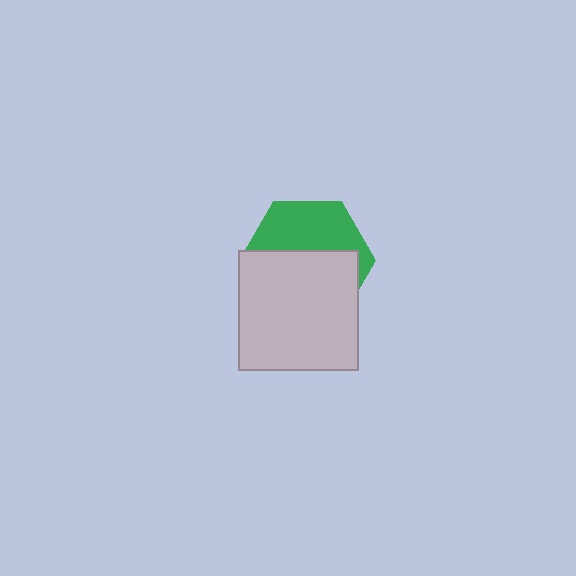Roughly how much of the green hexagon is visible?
A small part of it is visible (roughly 41%).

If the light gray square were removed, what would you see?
You would see the complete green hexagon.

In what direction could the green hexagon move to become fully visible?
The green hexagon could move up. That would shift it out from behind the light gray square entirely.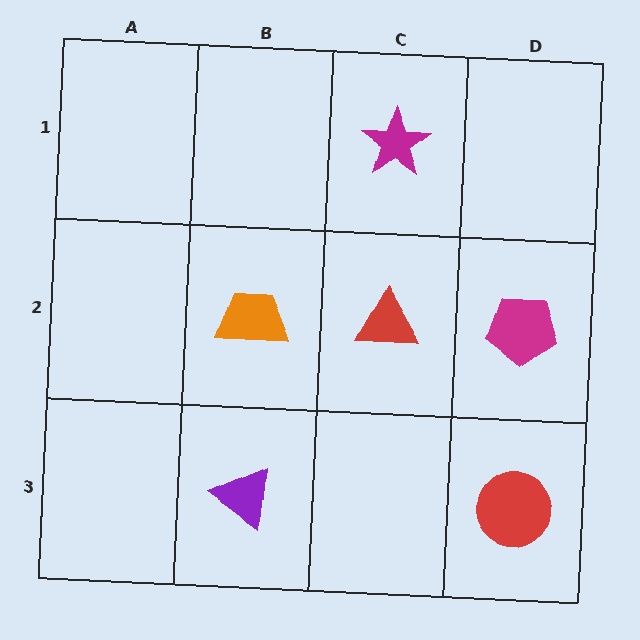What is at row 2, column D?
A magenta pentagon.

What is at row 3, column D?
A red circle.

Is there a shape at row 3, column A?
No, that cell is empty.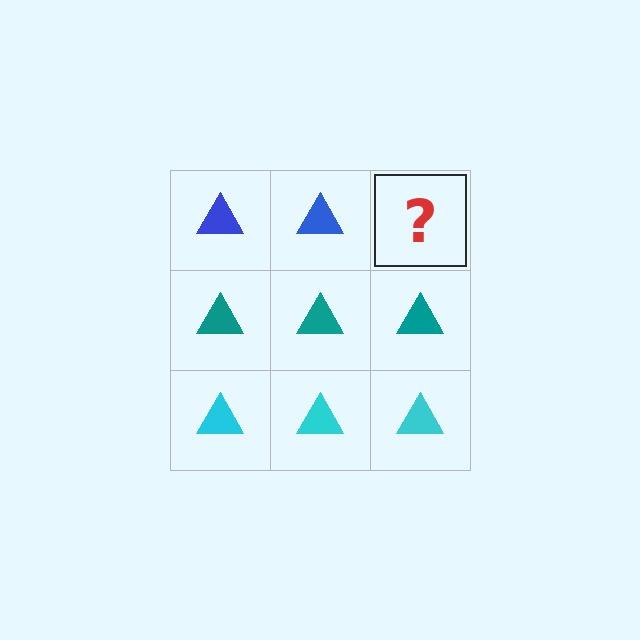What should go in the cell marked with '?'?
The missing cell should contain a blue triangle.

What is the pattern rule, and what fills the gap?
The rule is that each row has a consistent color. The gap should be filled with a blue triangle.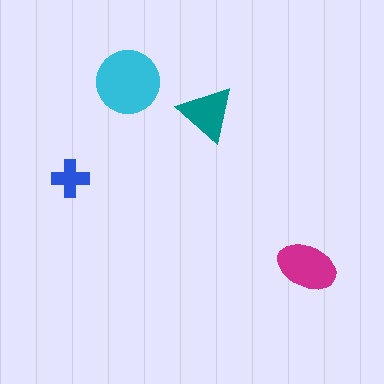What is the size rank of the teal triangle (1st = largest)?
3rd.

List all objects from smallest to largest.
The blue cross, the teal triangle, the magenta ellipse, the cyan circle.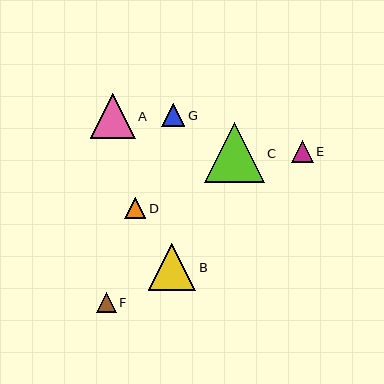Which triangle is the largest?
Triangle C is the largest with a size of approximately 60 pixels.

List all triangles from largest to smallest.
From largest to smallest: C, B, A, G, E, D, F.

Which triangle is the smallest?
Triangle F is the smallest with a size of approximately 20 pixels.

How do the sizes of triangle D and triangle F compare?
Triangle D and triangle F are approximately the same size.